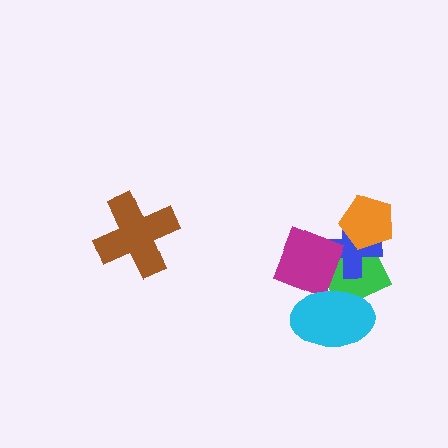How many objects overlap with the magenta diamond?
3 objects overlap with the magenta diamond.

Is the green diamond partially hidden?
Yes, it is partially covered by another shape.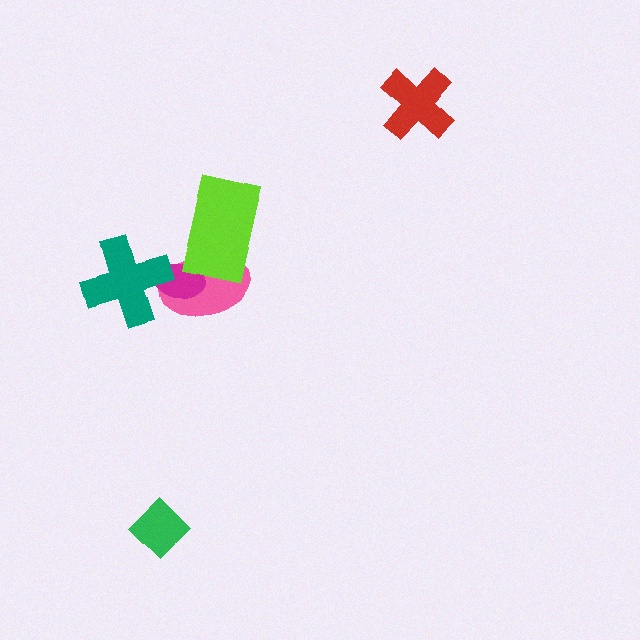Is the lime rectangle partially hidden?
No, no other shape covers it.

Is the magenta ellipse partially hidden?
Yes, it is partially covered by another shape.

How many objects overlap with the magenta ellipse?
3 objects overlap with the magenta ellipse.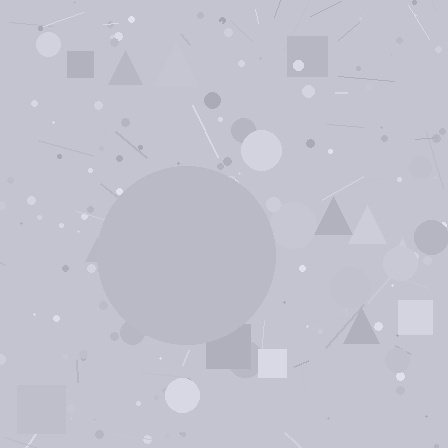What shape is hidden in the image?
A circle is hidden in the image.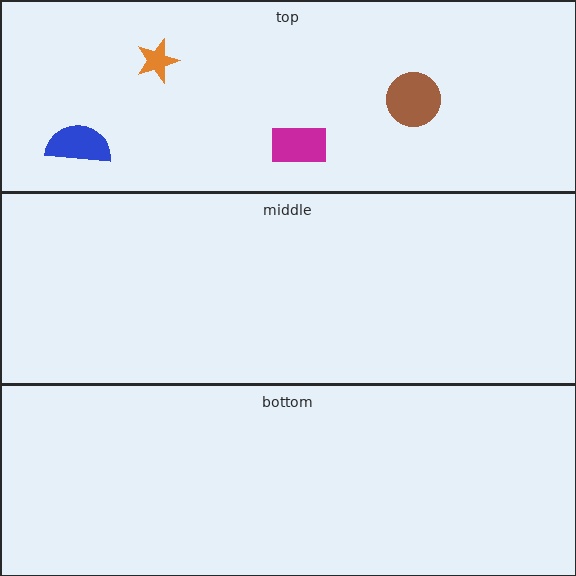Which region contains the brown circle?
The top region.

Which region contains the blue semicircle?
The top region.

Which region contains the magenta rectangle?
The top region.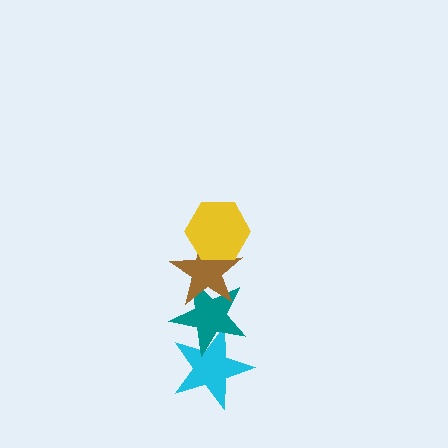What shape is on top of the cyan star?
The teal star is on top of the cyan star.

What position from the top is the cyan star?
The cyan star is 4th from the top.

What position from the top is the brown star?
The brown star is 2nd from the top.